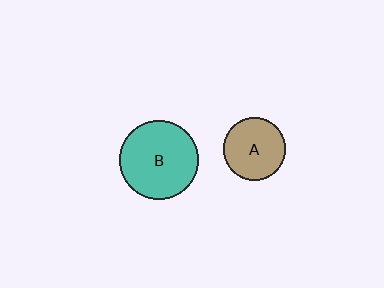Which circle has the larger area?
Circle B (teal).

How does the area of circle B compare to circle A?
Approximately 1.6 times.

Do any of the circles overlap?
No, none of the circles overlap.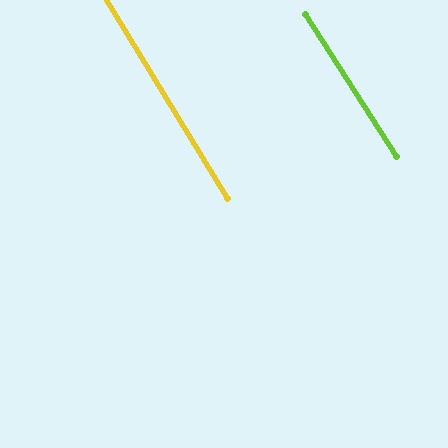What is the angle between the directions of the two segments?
Approximately 2 degrees.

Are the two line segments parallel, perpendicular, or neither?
Parallel — their directions differ by only 1.5°.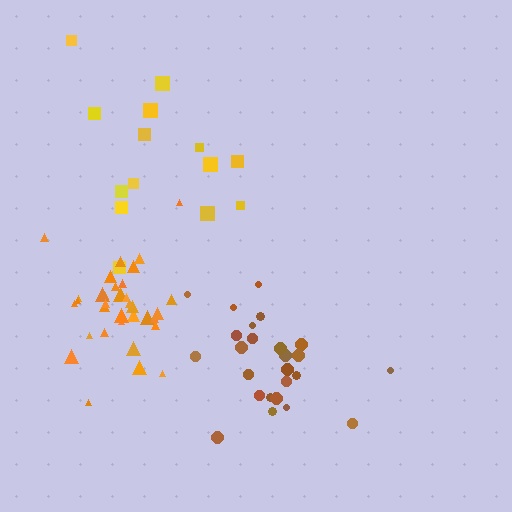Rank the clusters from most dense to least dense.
orange, brown, yellow.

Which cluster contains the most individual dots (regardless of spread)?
Orange (34).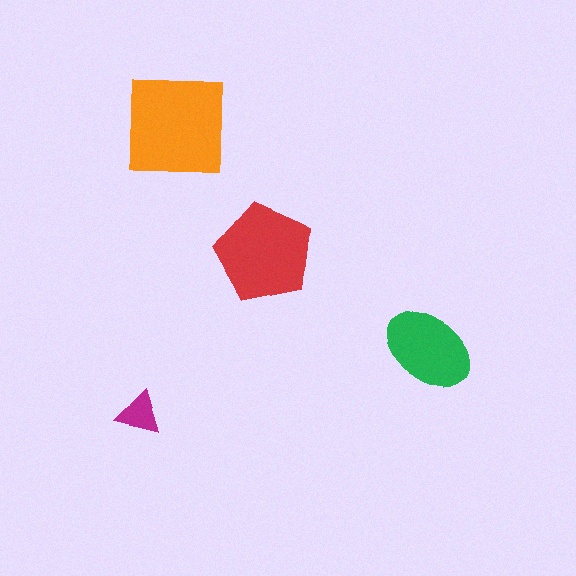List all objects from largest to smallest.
The orange square, the red pentagon, the green ellipse, the magenta triangle.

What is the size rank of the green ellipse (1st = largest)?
3rd.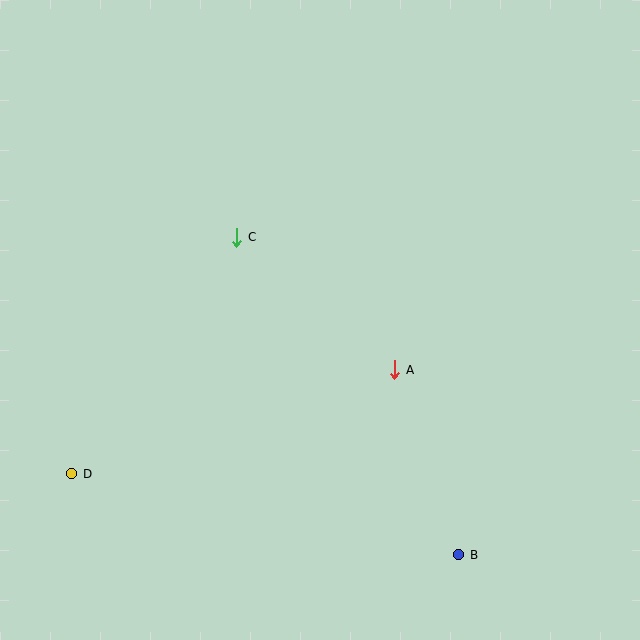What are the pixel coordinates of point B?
Point B is at (459, 555).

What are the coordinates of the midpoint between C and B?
The midpoint between C and B is at (348, 396).